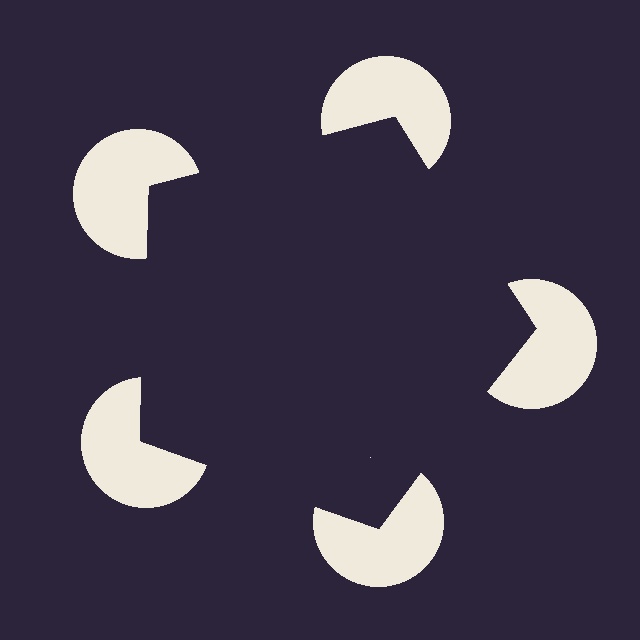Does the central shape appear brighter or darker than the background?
It typically appears slightly darker than the background, even though no actual brightness change is drawn.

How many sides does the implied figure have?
5 sides.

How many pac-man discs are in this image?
There are 5 — one at each vertex of the illusory pentagon.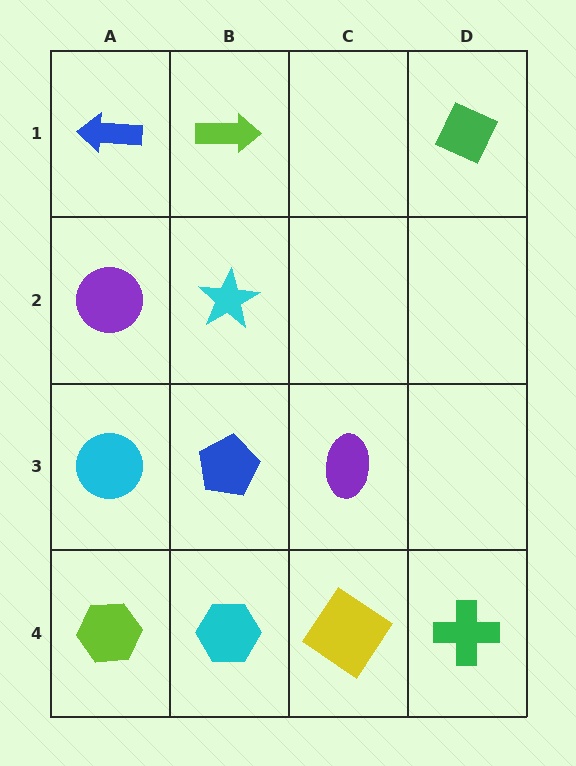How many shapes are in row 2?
2 shapes.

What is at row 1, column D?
A green diamond.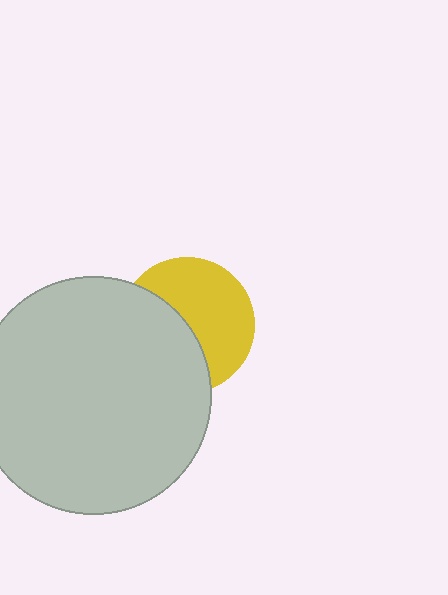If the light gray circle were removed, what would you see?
You would see the complete yellow circle.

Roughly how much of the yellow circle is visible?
About half of it is visible (roughly 55%).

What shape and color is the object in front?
The object in front is a light gray circle.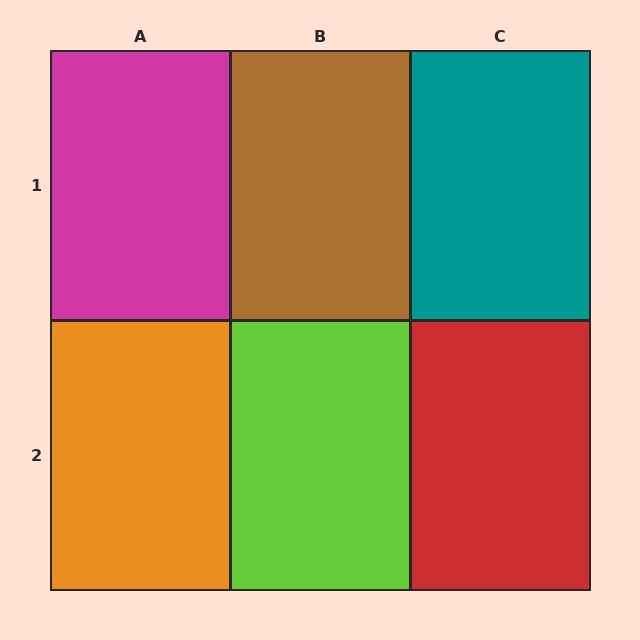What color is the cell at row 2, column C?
Red.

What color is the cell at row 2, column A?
Orange.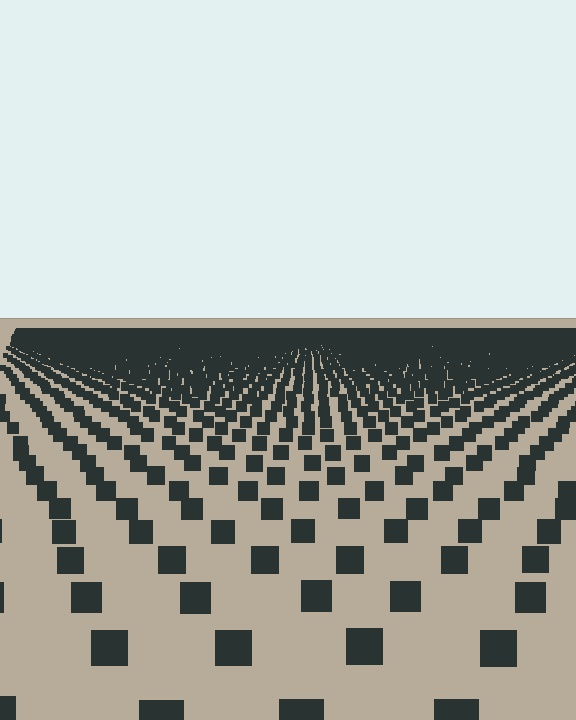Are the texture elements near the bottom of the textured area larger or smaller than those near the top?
Larger. Near the bottom, elements are closer to the viewer and appear at a bigger on-screen size.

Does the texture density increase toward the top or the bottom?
Density increases toward the top.